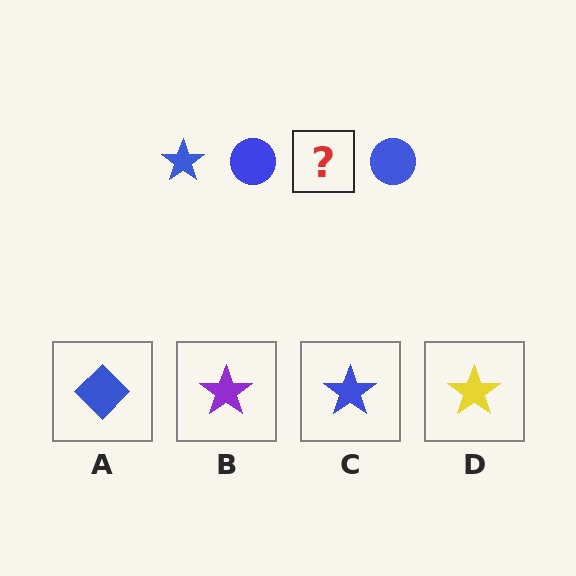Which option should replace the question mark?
Option C.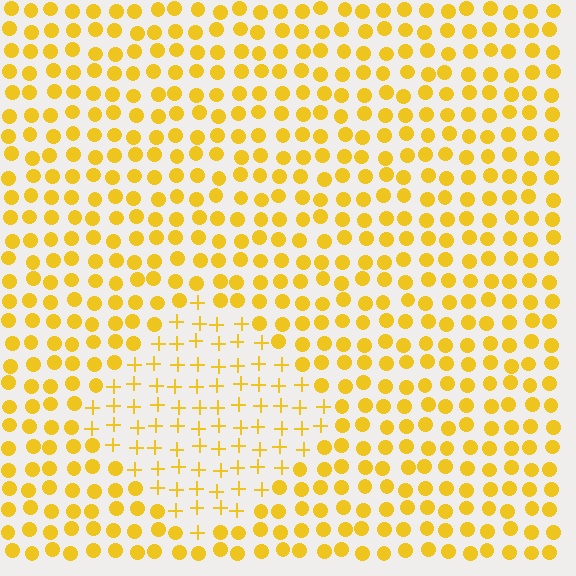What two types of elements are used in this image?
The image uses plus signs inside the diamond region and circles outside it.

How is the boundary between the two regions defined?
The boundary is defined by a change in element shape: plus signs inside vs. circles outside. All elements share the same color and spacing.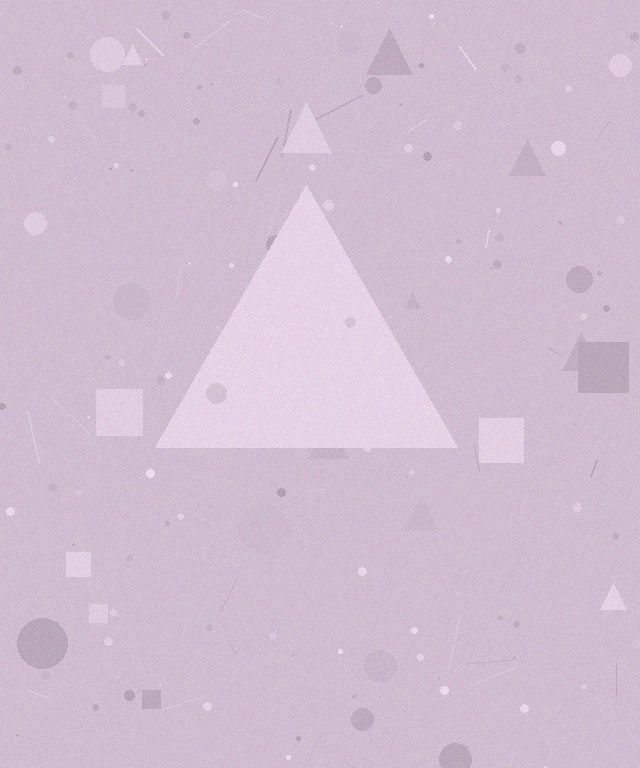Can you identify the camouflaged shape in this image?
The camouflaged shape is a triangle.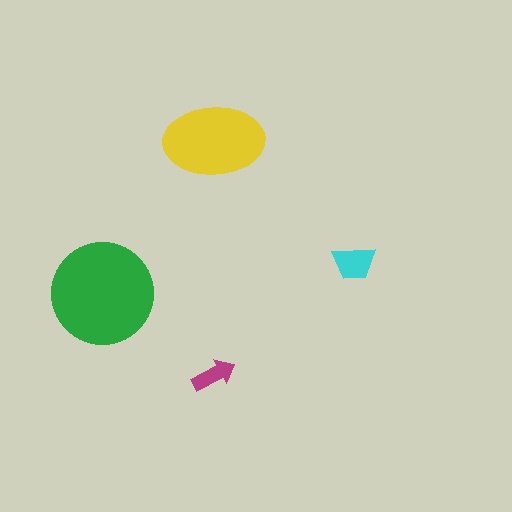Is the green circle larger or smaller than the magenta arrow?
Larger.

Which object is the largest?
The green circle.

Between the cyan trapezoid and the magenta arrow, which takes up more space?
The cyan trapezoid.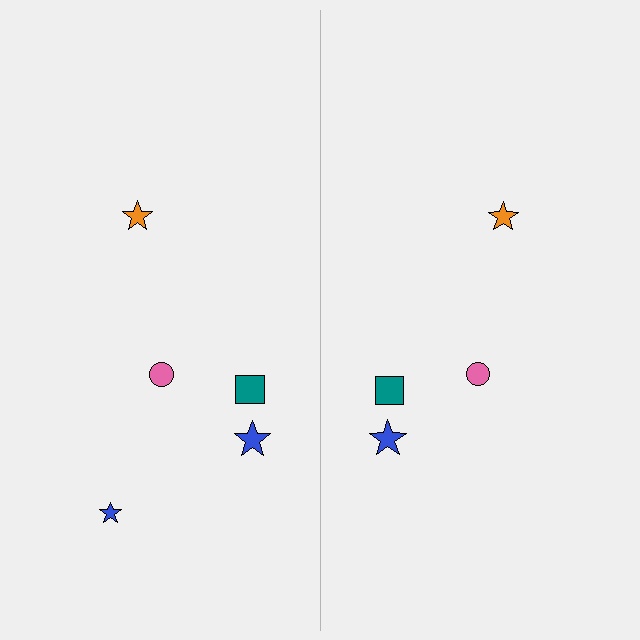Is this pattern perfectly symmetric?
No, the pattern is not perfectly symmetric. A blue star is missing from the right side.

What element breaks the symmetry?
A blue star is missing from the right side.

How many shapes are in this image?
There are 9 shapes in this image.